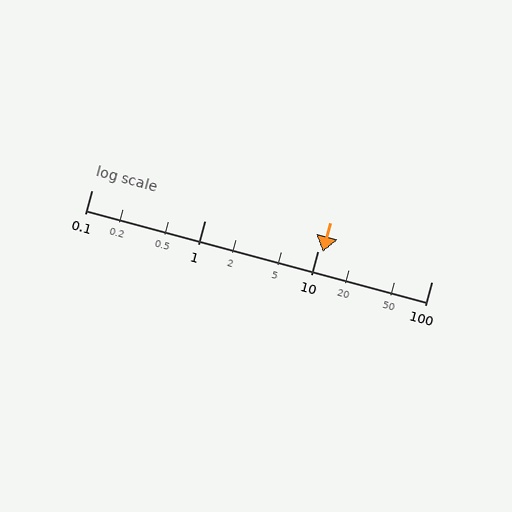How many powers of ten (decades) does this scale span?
The scale spans 3 decades, from 0.1 to 100.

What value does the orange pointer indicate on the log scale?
The pointer indicates approximately 11.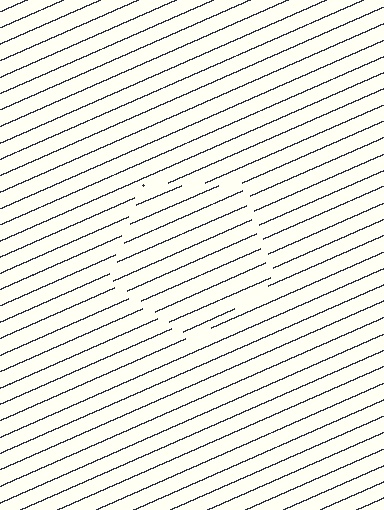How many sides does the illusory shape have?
5 sides — the line-ends trace a pentagon.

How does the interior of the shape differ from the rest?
The interior of the shape contains the same grating, shifted by half a period — the contour is defined by the phase discontinuity where line-ends from the inner and outer gratings abut.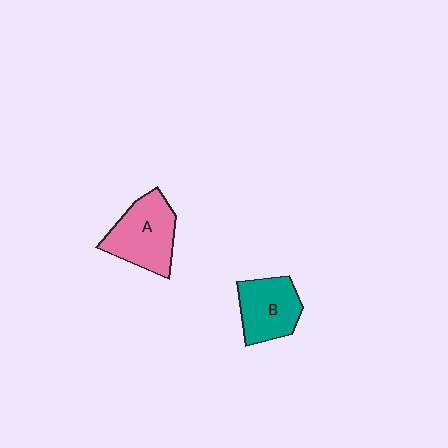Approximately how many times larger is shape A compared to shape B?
Approximately 1.2 times.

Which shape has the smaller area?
Shape B (teal).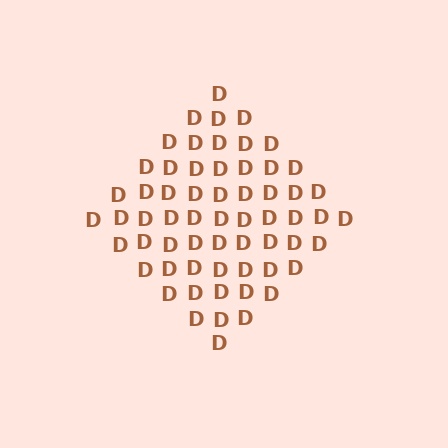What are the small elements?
The small elements are letter D's.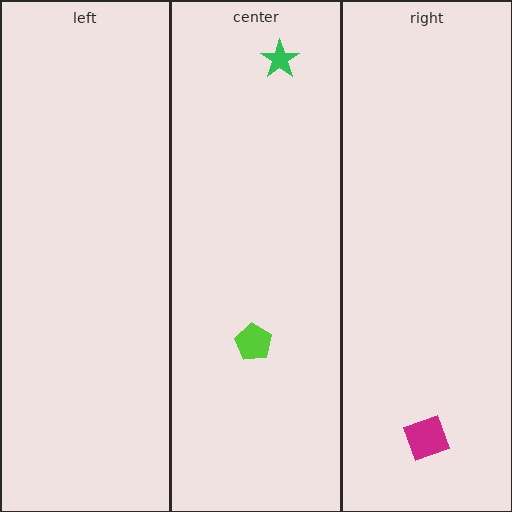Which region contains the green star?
The center region.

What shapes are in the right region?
The magenta diamond.